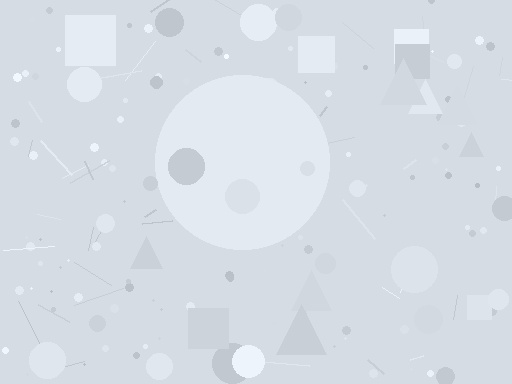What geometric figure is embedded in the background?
A circle is embedded in the background.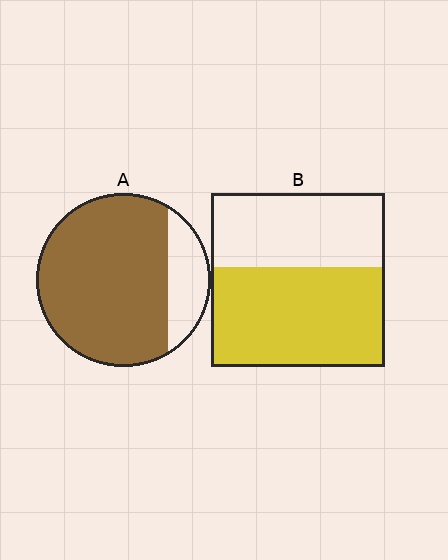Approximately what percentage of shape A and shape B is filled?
A is approximately 80% and B is approximately 55%.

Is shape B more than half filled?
Yes.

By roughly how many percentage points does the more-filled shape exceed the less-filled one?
By roughly 25 percentage points (A over B).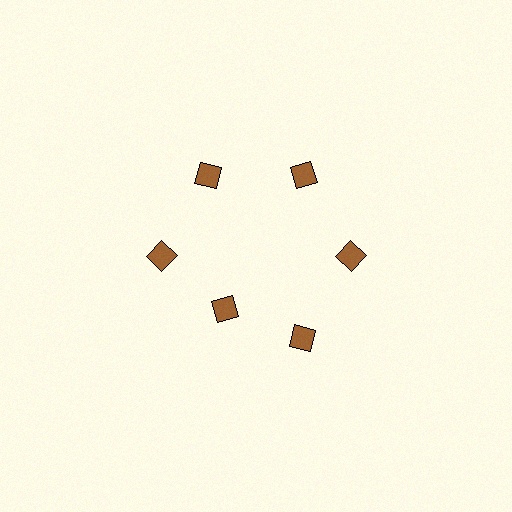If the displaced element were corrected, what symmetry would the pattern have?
It would have 6-fold rotational symmetry — the pattern would map onto itself every 60 degrees.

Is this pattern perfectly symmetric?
No. The 6 brown diamonds are arranged in a ring, but one element near the 7 o'clock position is pulled inward toward the center, breaking the 6-fold rotational symmetry.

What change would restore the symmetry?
The symmetry would be restored by moving it outward, back onto the ring so that all 6 diamonds sit at equal angles and equal distance from the center.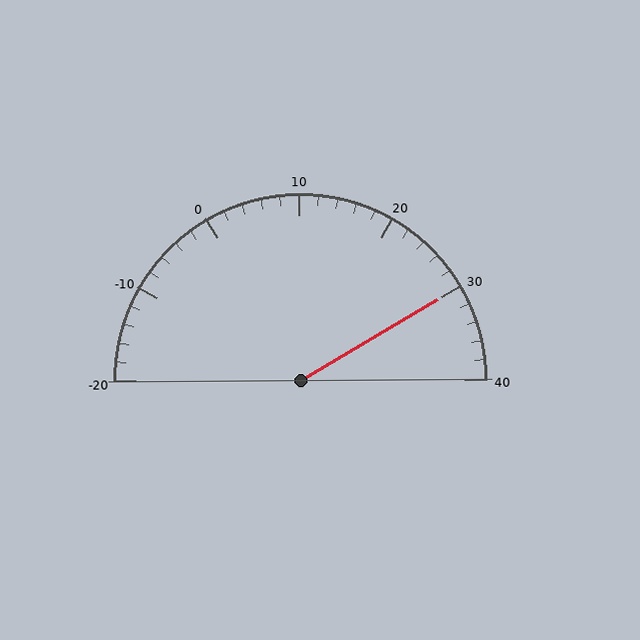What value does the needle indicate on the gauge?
The needle indicates approximately 30.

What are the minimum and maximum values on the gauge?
The gauge ranges from -20 to 40.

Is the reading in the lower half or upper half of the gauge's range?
The reading is in the upper half of the range (-20 to 40).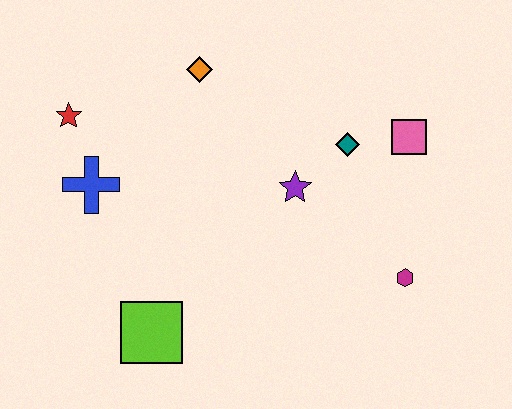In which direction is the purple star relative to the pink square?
The purple star is to the left of the pink square.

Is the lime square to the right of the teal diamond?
No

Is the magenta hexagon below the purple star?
Yes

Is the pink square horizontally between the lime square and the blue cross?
No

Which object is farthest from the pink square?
The red star is farthest from the pink square.